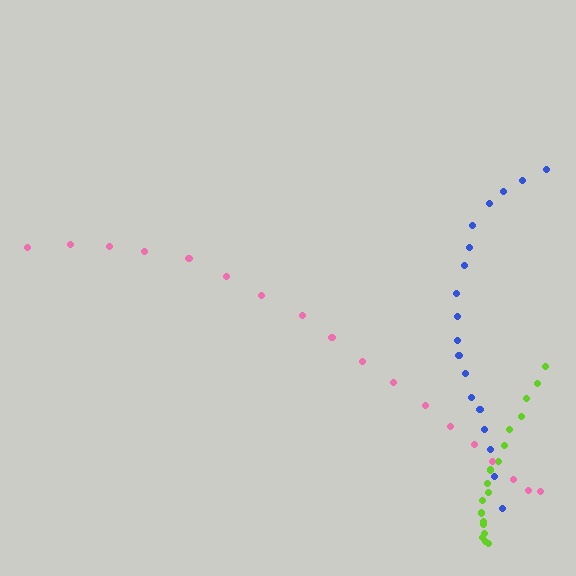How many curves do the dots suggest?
There are 3 distinct paths.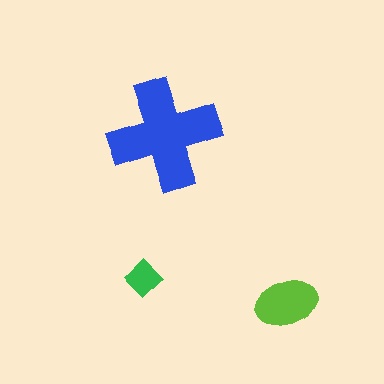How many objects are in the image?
There are 3 objects in the image.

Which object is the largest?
The blue cross.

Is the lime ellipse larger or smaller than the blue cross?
Smaller.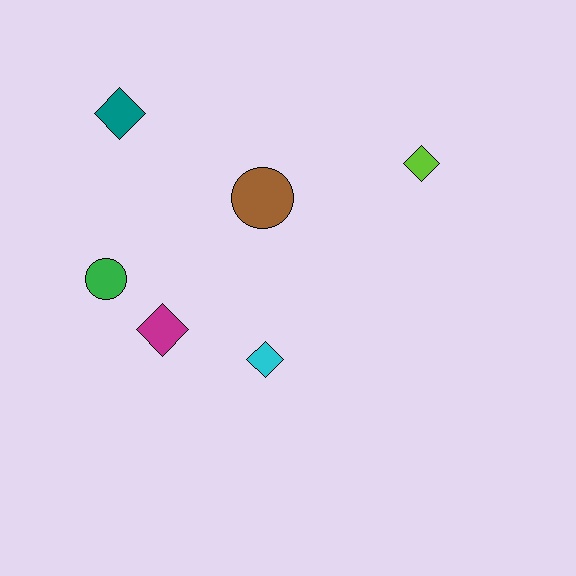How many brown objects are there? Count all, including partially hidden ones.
There is 1 brown object.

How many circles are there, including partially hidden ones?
There are 2 circles.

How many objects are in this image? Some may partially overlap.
There are 6 objects.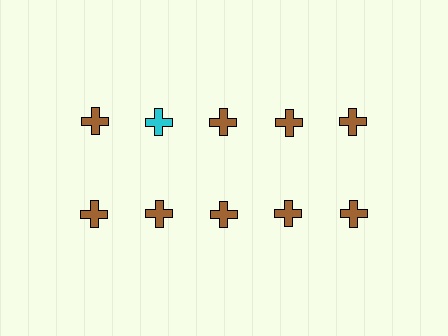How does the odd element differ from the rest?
It has a different color: cyan instead of brown.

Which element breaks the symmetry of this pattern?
The cyan cross in the top row, second from left column breaks the symmetry. All other shapes are brown crosses.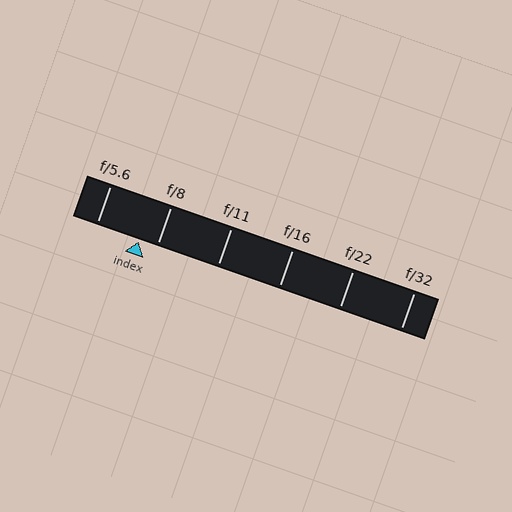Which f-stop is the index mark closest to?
The index mark is closest to f/8.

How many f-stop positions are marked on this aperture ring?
There are 6 f-stop positions marked.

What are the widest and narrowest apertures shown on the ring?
The widest aperture shown is f/5.6 and the narrowest is f/32.